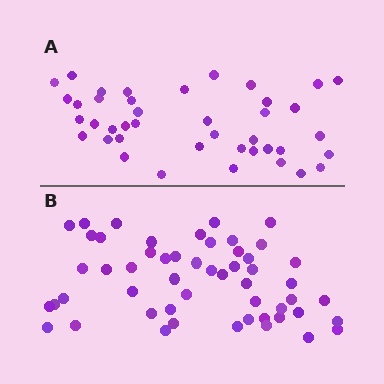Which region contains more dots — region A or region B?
Region B (the bottom region) has more dots.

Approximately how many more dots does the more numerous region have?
Region B has roughly 12 or so more dots than region A.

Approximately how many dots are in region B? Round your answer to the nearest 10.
About 50 dots. (The exact count is 53, which rounds to 50.)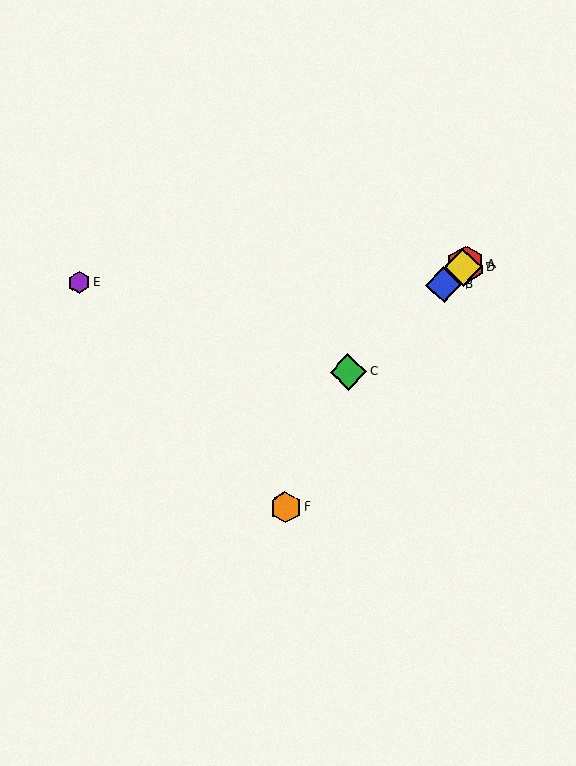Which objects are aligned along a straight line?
Objects A, B, C, D are aligned along a straight line.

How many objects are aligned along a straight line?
4 objects (A, B, C, D) are aligned along a straight line.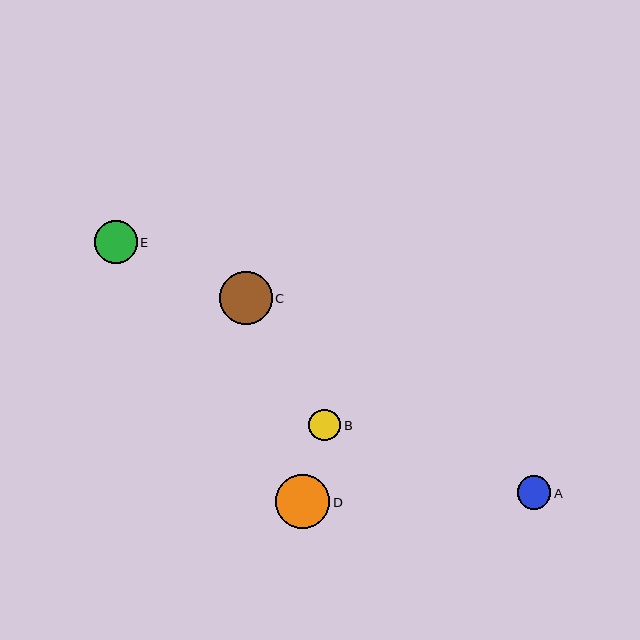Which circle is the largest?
Circle D is the largest with a size of approximately 54 pixels.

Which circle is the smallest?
Circle B is the smallest with a size of approximately 32 pixels.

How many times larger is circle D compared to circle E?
Circle D is approximately 1.3 times the size of circle E.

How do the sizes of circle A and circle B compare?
Circle A and circle B are approximately the same size.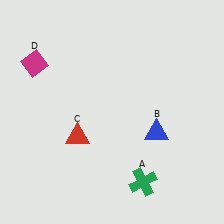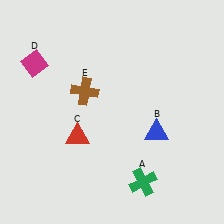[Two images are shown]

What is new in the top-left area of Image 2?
A brown cross (E) was added in the top-left area of Image 2.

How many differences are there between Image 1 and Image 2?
There is 1 difference between the two images.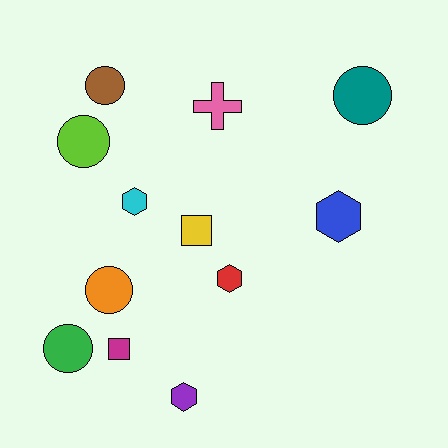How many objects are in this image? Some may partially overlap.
There are 12 objects.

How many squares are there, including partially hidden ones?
There are 2 squares.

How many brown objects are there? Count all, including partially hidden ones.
There is 1 brown object.